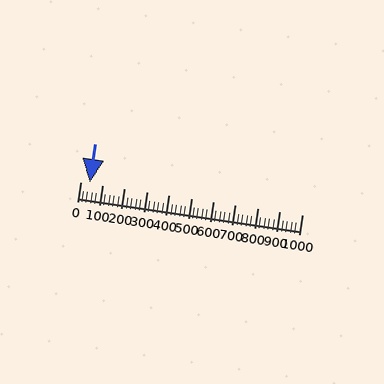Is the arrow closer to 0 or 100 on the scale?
The arrow is closer to 0.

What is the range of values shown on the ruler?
The ruler shows values from 0 to 1000.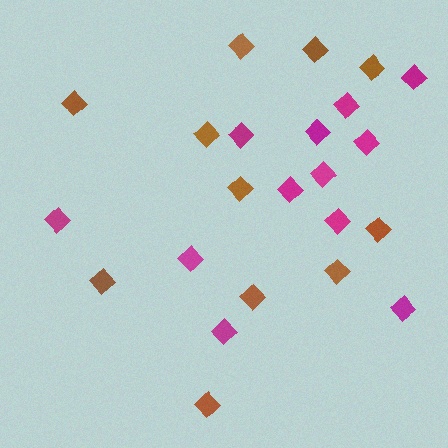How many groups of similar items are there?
There are 2 groups: one group of magenta diamonds (12) and one group of brown diamonds (11).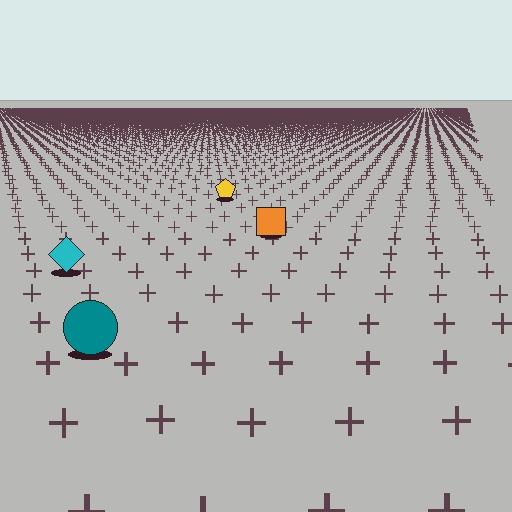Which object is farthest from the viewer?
The yellow pentagon is farthest from the viewer. It appears smaller and the ground texture around it is denser.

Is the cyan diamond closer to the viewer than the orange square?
Yes. The cyan diamond is closer — you can tell from the texture gradient: the ground texture is coarser near it.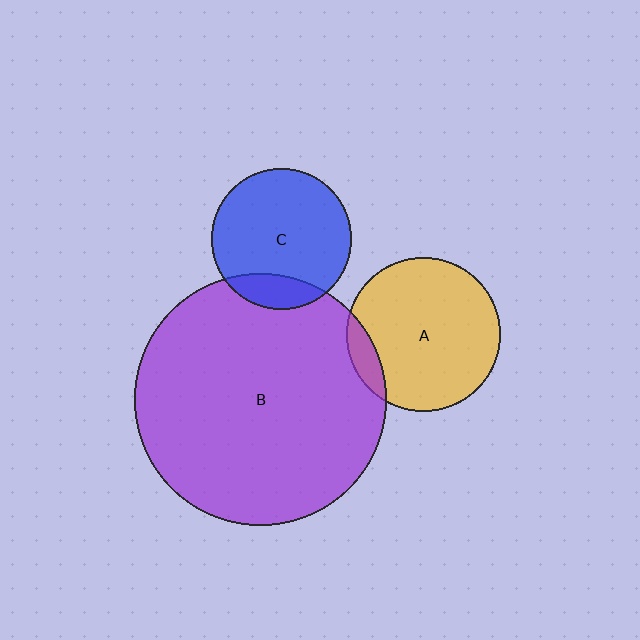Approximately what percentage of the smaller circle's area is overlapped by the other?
Approximately 15%.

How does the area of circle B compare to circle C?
Approximately 3.2 times.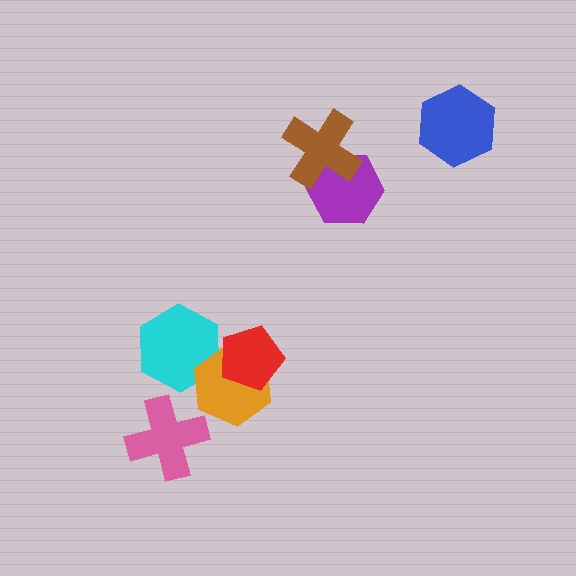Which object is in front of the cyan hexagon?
The orange hexagon is in front of the cyan hexagon.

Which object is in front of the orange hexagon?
The red pentagon is in front of the orange hexagon.